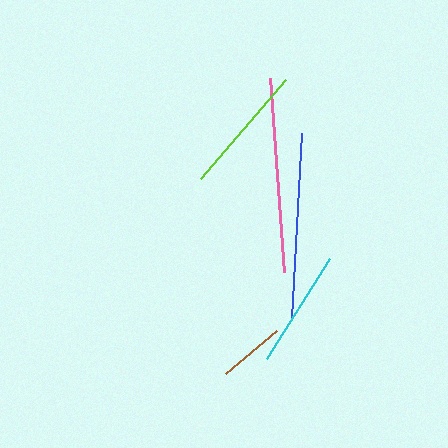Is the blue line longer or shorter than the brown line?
The blue line is longer than the brown line.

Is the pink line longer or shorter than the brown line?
The pink line is longer than the brown line.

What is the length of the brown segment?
The brown segment is approximately 67 pixels long.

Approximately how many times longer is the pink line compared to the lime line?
The pink line is approximately 1.5 times the length of the lime line.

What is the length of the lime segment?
The lime segment is approximately 130 pixels long.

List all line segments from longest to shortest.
From longest to shortest: pink, blue, lime, cyan, brown.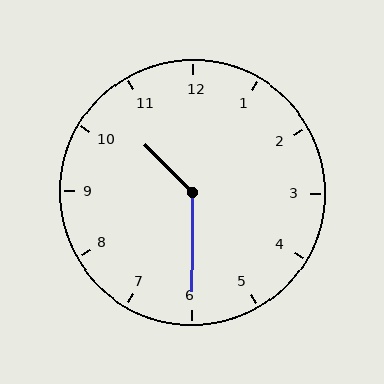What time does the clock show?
10:30.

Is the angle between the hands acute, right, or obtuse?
It is obtuse.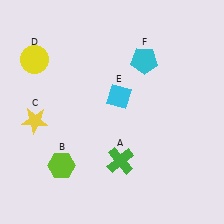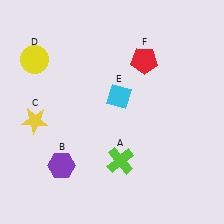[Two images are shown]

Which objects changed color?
A changed from green to lime. B changed from lime to purple. F changed from cyan to red.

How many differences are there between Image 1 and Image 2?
There are 3 differences between the two images.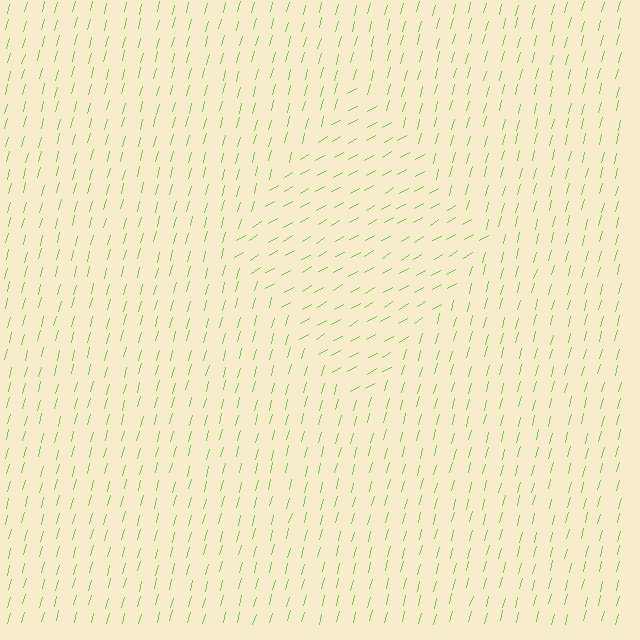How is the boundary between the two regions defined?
The boundary is defined purely by a change in line orientation (approximately 45 degrees difference). All lines are the same color and thickness.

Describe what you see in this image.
The image is filled with small lime line segments. A diamond region in the image has lines oriented differently from the surrounding lines, creating a visible texture boundary.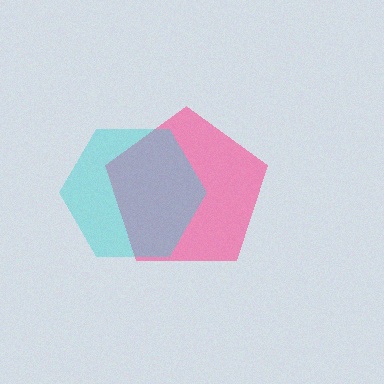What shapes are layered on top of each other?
The layered shapes are: a pink pentagon, a cyan hexagon.